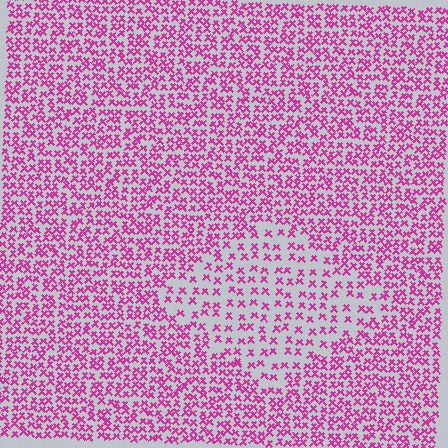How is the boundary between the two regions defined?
The boundary is defined by a change in element density (approximately 1.9x ratio). All elements are the same color, size, and shape.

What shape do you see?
I see a diamond.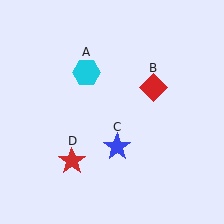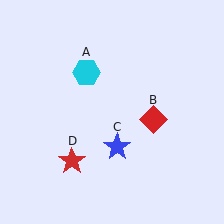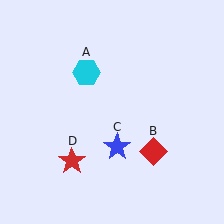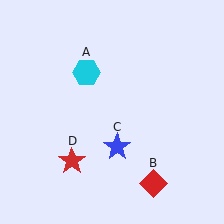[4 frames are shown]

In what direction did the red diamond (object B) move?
The red diamond (object B) moved down.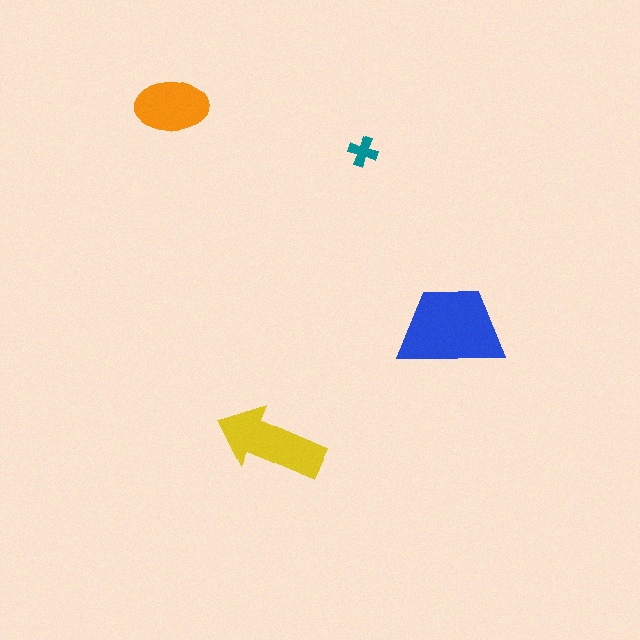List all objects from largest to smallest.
The blue trapezoid, the yellow arrow, the orange ellipse, the teal cross.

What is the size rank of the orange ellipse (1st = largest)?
3rd.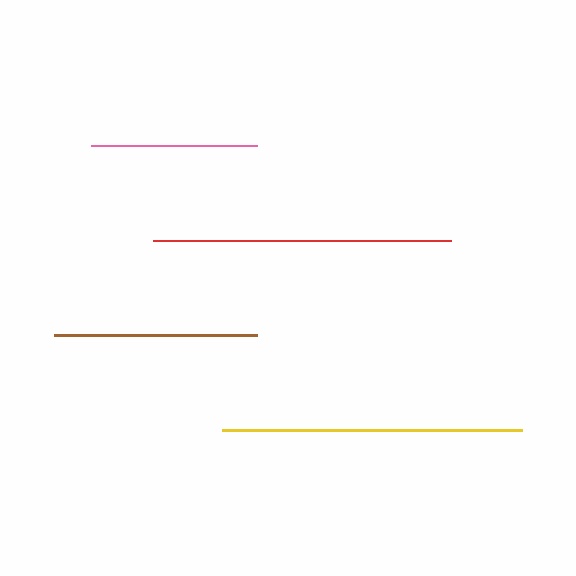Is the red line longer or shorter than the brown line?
The red line is longer than the brown line.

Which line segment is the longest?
The yellow line is the longest at approximately 300 pixels.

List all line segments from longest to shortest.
From longest to shortest: yellow, red, brown, pink.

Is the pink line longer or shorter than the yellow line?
The yellow line is longer than the pink line.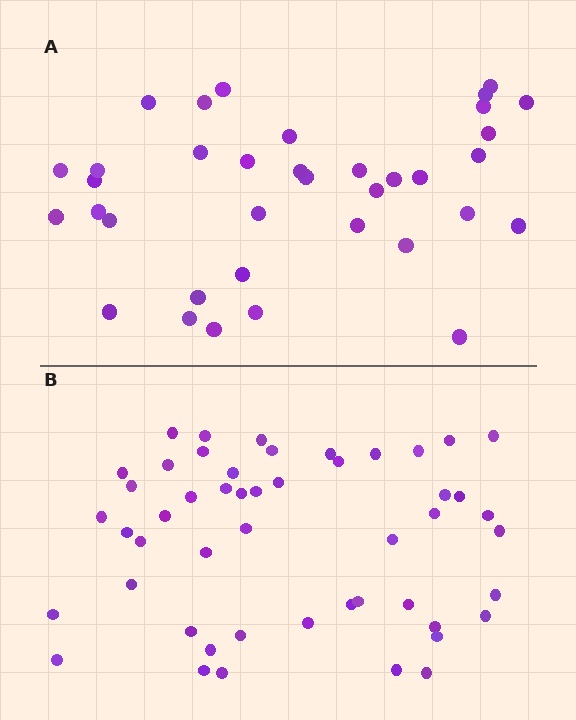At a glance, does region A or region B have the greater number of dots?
Region B (the bottom region) has more dots.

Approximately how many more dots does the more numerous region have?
Region B has approximately 15 more dots than region A.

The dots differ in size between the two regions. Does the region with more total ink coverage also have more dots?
No. Region A has more total ink coverage because its dots are larger, but region B actually contains more individual dots. Total area can be misleading — the number of items is what matters here.